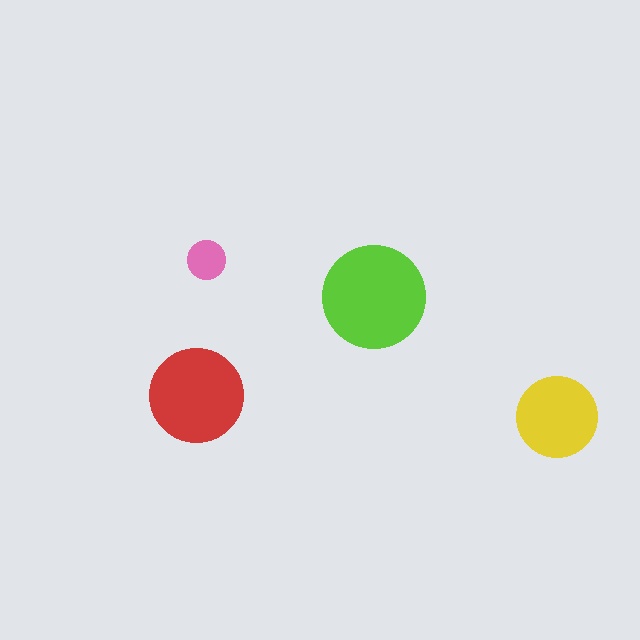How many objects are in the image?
There are 4 objects in the image.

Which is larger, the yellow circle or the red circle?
The red one.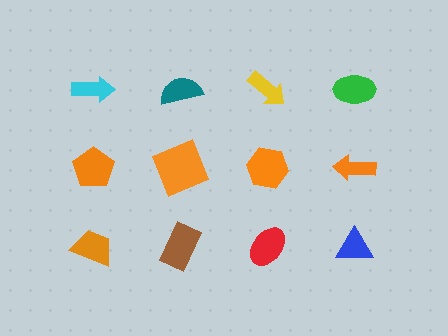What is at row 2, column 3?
An orange hexagon.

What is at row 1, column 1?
A cyan arrow.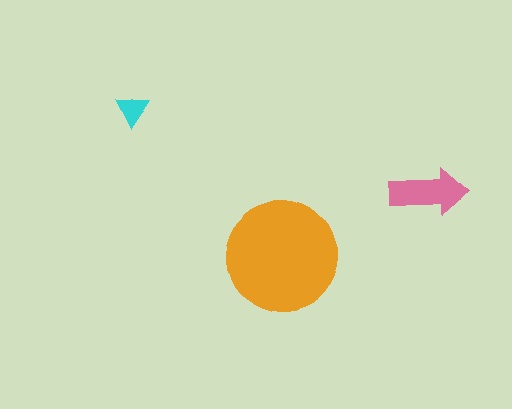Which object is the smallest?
The cyan triangle.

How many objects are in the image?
There are 3 objects in the image.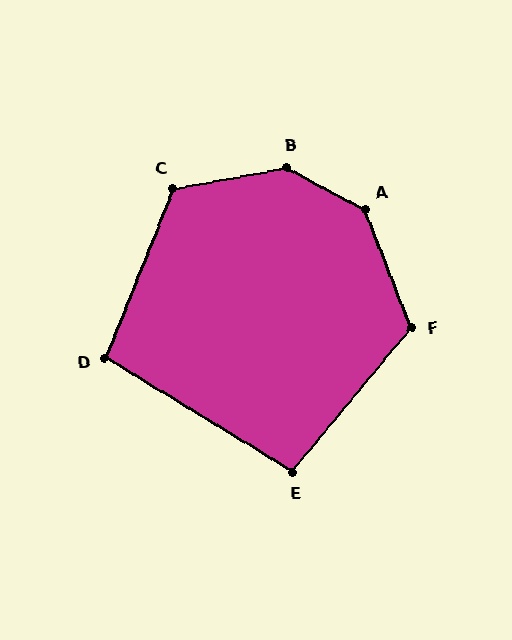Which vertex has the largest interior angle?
B, at approximately 142 degrees.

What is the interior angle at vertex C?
Approximately 122 degrees (obtuse).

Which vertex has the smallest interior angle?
E, at approximately 98 degrees.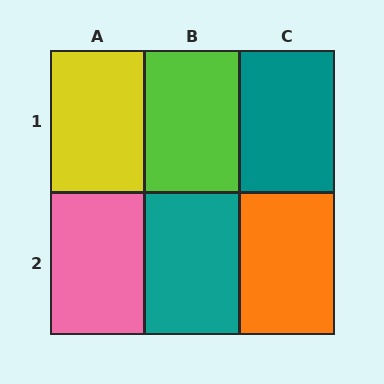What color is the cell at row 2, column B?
Teal.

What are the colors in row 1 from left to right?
Yellow, lime, teal.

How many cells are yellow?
1 cell is yellow.